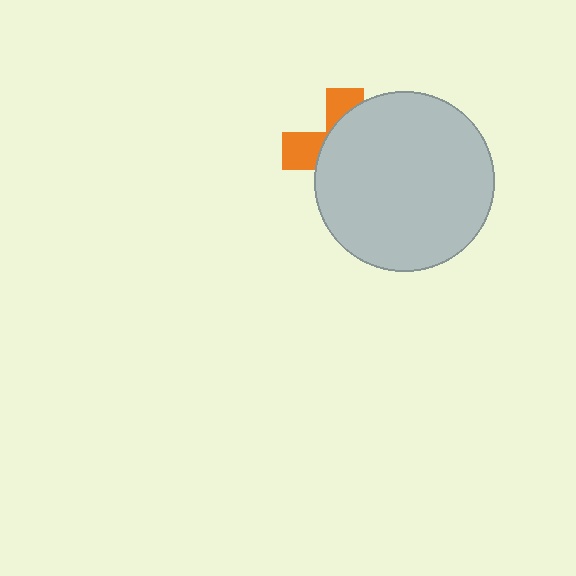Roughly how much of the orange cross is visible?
A small part of it is visible (roughly 31%).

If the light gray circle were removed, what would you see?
You would see the complete orange cross.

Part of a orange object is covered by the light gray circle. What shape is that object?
It is a cross.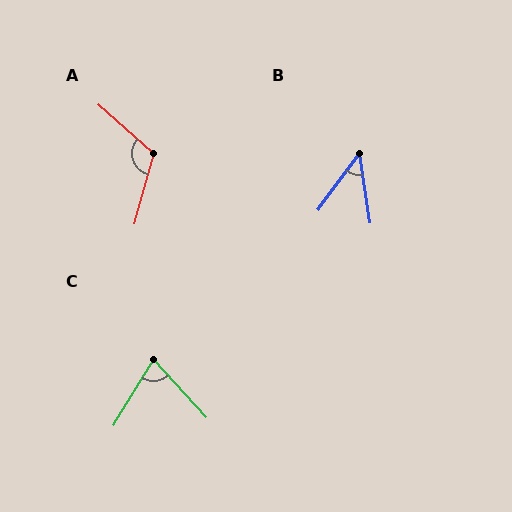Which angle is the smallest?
B, at approximately 45 degrees.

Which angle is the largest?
A, at approximately 117 degrees.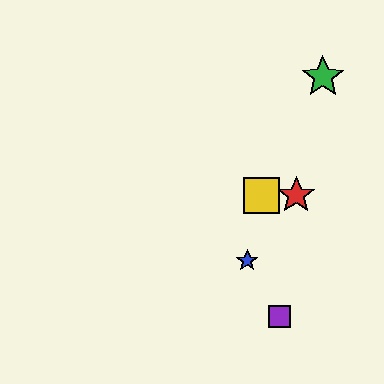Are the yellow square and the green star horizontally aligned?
No, the yellow square is at y≈195 and the green star is at y≈77.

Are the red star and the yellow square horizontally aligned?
Yes, both are at y≈195.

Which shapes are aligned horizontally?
The red star, the yellow square are aligned horizontally.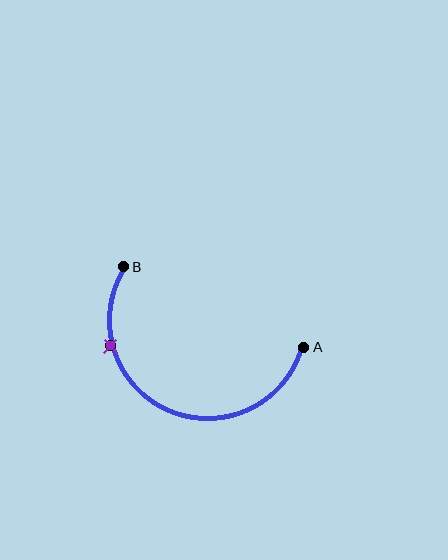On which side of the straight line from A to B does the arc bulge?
The arc bulges below the straight line connecting A and B.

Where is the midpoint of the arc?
The arc midpoint is the point on the curve farthest from the straight line joining A and B. It sits below that line.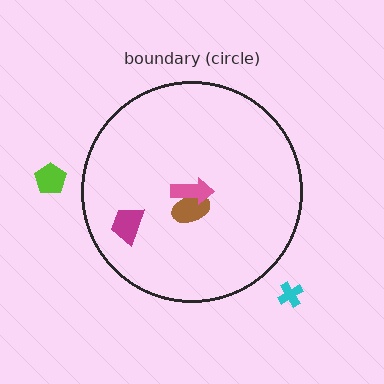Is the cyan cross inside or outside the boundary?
Outside.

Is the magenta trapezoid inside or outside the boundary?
Inside.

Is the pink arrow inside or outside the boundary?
Inside.